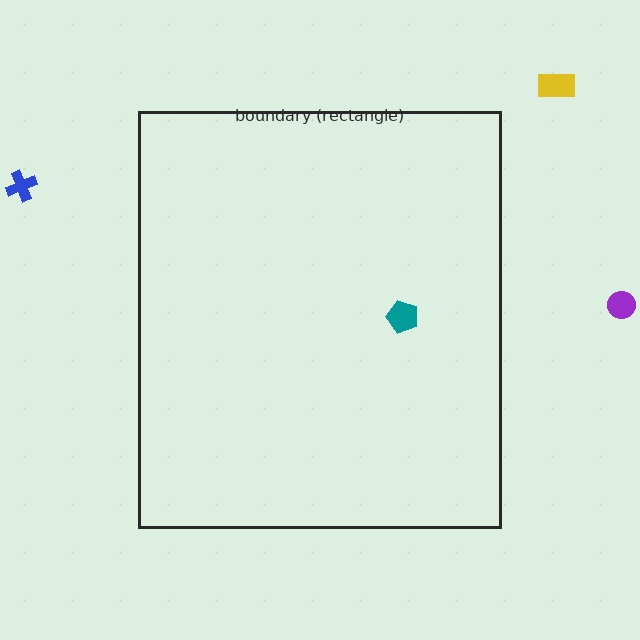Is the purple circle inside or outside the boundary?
Outside.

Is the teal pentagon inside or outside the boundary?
Inside.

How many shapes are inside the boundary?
1 inside, 3 outside.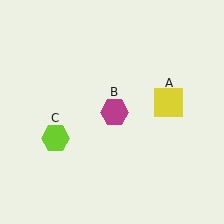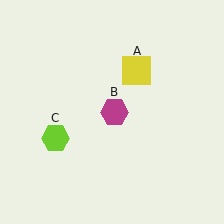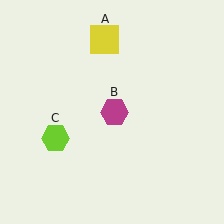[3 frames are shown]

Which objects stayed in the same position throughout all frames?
Magenta hexagon (object B) and lime hexagon (object C) remained stationary.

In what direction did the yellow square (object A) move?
The yellow square (object A) moved up and to the left.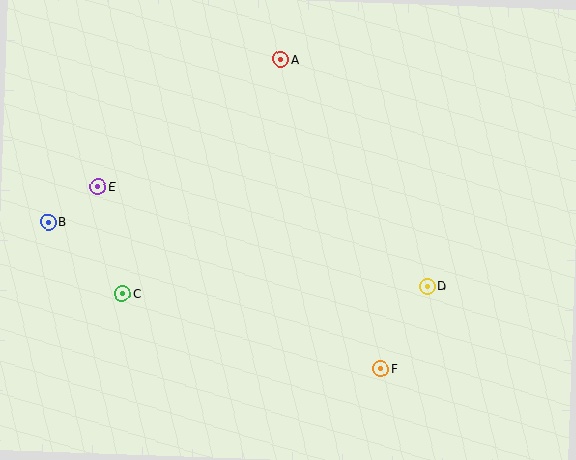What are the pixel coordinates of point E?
Point E is at (98, 186).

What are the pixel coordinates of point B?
Point B is at (48, 222).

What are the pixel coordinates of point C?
Point C is at (123, 294).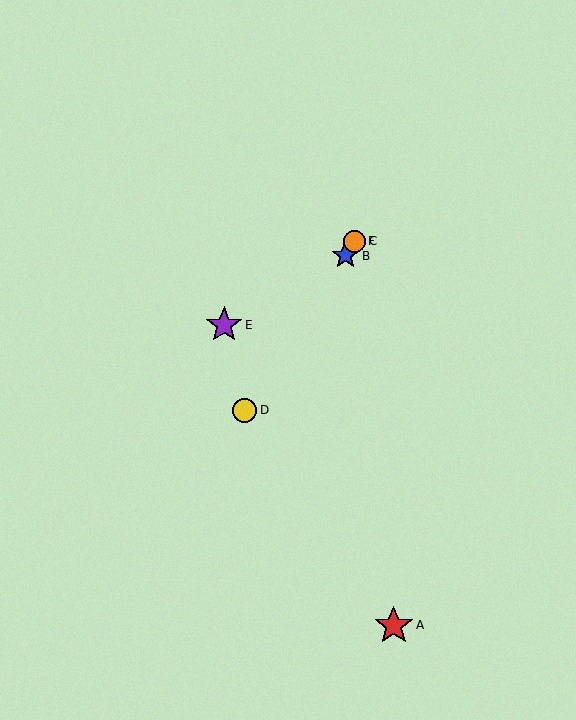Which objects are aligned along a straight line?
Objects B, C, D, F are aligned along a straight line.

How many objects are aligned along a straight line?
4 objects (B, C, D, F) are aligned along a straight line.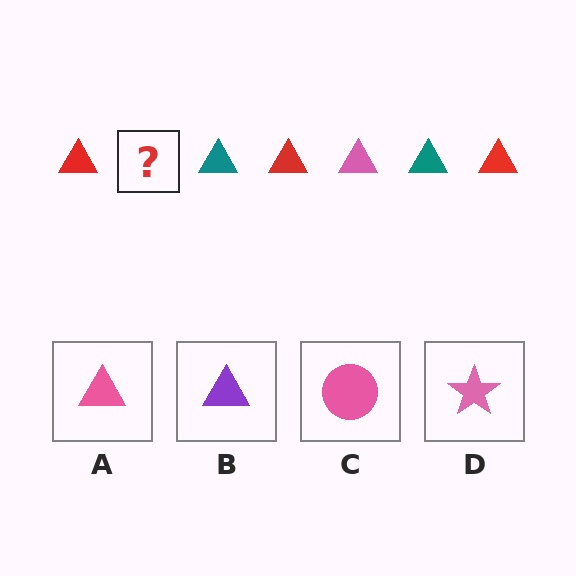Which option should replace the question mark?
Option A.